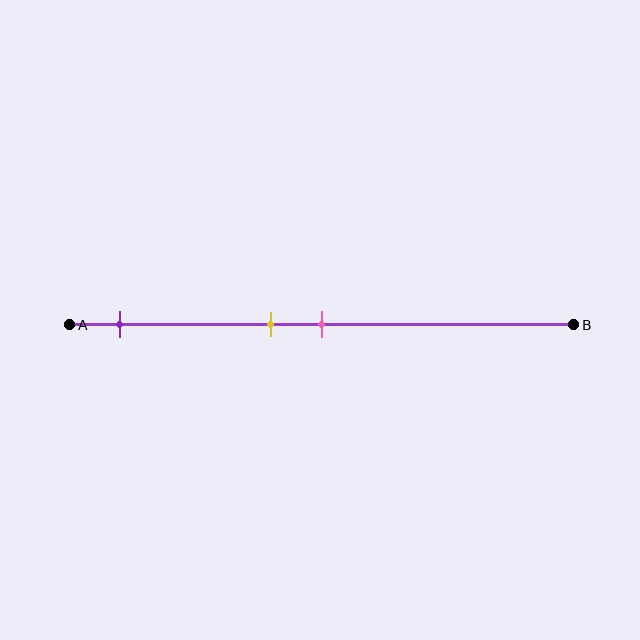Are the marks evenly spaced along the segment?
No, the marks are not evenly spaced.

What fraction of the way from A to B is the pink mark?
The pink mark is approximately 50% (0.5) of the way from A to B.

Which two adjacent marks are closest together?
The yellow and pink marks are the closest adjacent pair.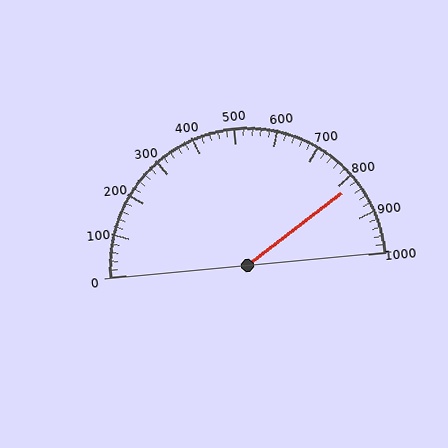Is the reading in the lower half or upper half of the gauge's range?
The reading is in the upper half of the range (0 to 1000).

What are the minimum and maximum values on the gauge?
The gauge ranges from 0 to 1000.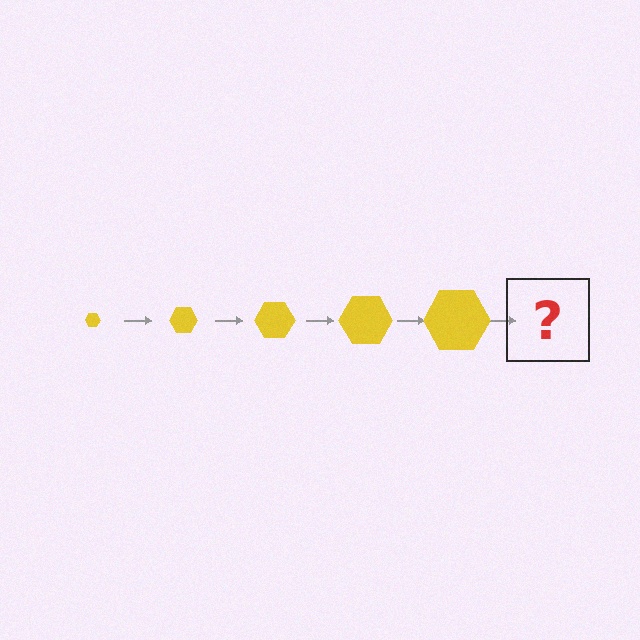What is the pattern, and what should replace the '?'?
The pattern is that the hexagon gets progressively larger each step. The '?' should be a yellow hexagon, larger than the previous one.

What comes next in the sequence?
The next element should be a yellow hexagon, larger than the previous one.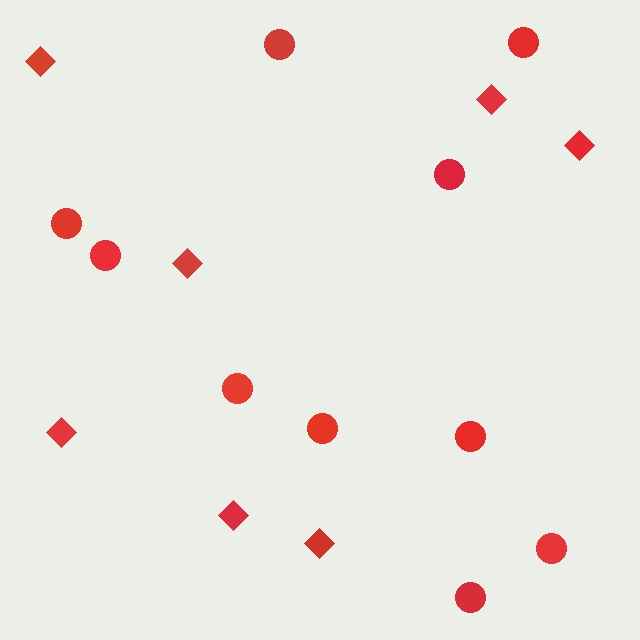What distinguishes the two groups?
There are 2 groups: one group of circles (10) and one group of diamonds (7).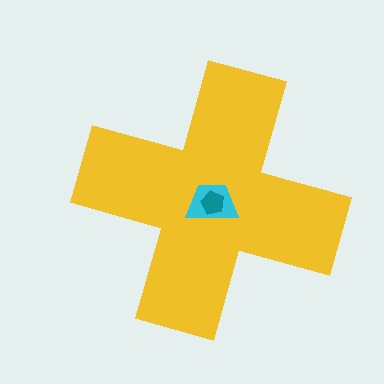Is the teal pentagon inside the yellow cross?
Yes.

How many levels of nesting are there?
3.